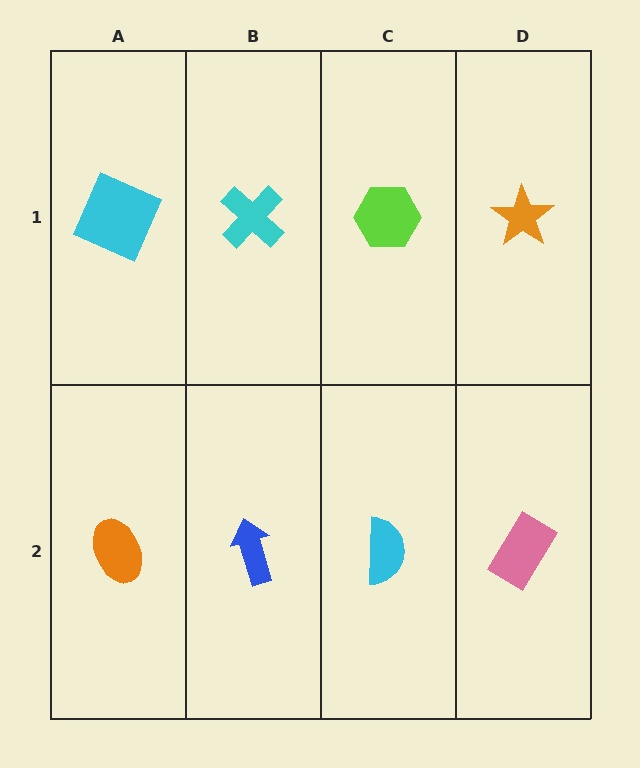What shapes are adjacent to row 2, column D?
An orange star (row 1, column D), a cyan semicircle (row 2, column C).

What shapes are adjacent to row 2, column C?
A lime hexagon (row 1, column C), a blue arrow (row 2, column B), a pink rectangle (row 2, column D).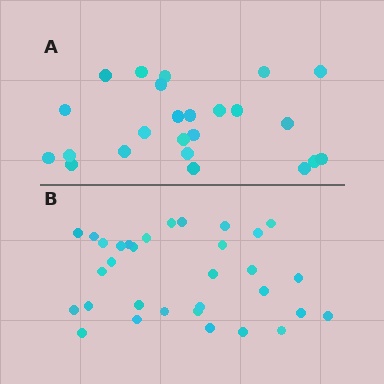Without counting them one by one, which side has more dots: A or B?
Region B (the bottom region) has more dots.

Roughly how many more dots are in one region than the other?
Region B has roughly 8 or so more dots than region A.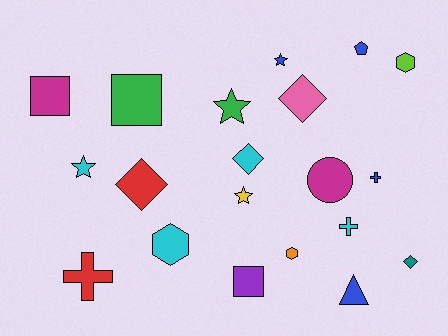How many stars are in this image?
There are 4 stars.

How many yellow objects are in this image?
There is 1 yellow object.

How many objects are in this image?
There are 20 objects.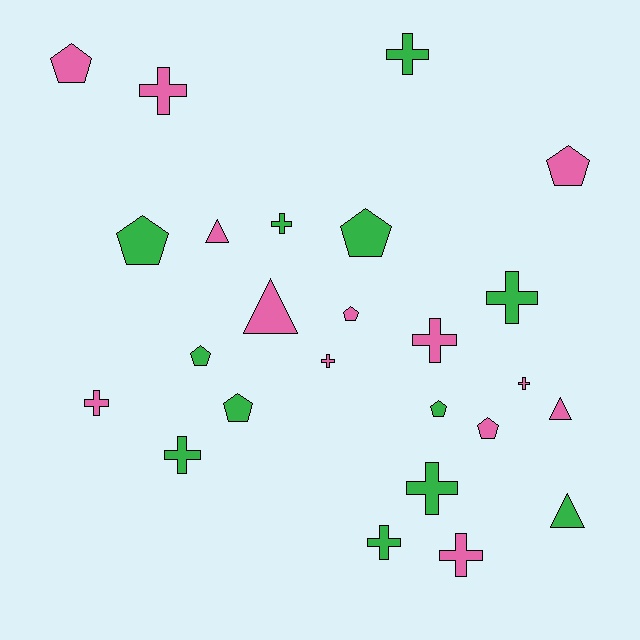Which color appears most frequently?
Pink, with 13 objects.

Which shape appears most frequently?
Cross, with 12 objects.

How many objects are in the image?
There are 25 objects.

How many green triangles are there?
There is 1 green triangle.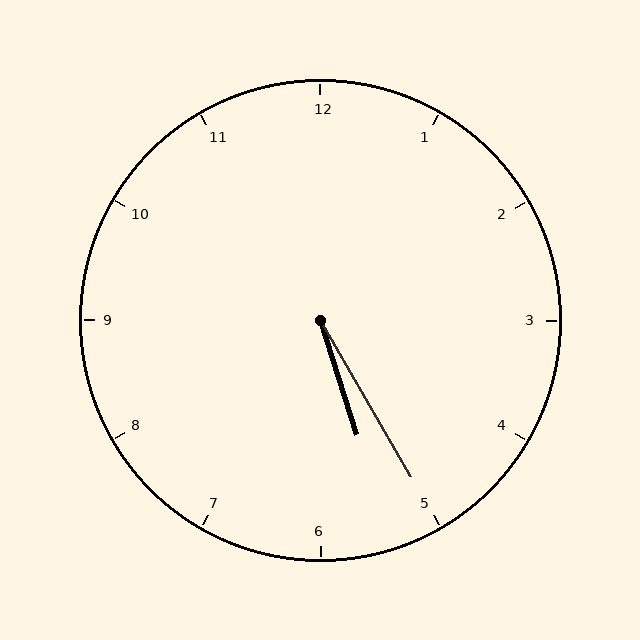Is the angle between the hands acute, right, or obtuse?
It is acute.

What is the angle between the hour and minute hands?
Approximately 12 degrees.